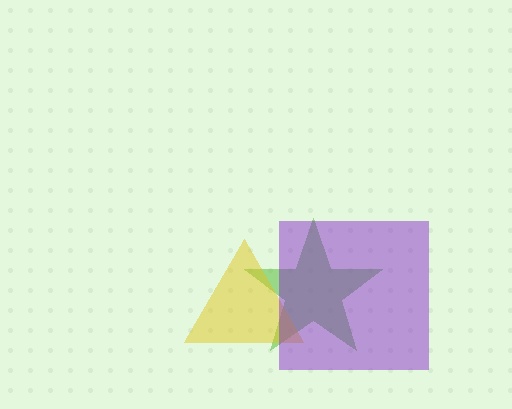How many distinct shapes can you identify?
There are 3 distinct shapes: a lime star, a yellow triangle, a purple square.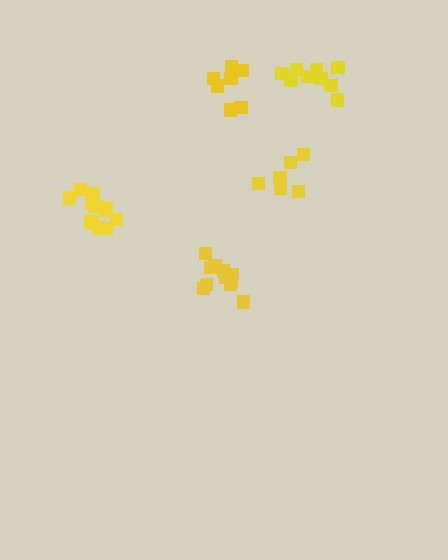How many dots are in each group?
Group 1: 6 dots, Group 2: 9 dots, Group 3: 12 dots, Group 4: 11 dots, Group 5: 7 dots (45 total).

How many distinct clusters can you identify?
There are 5 distinct clusters.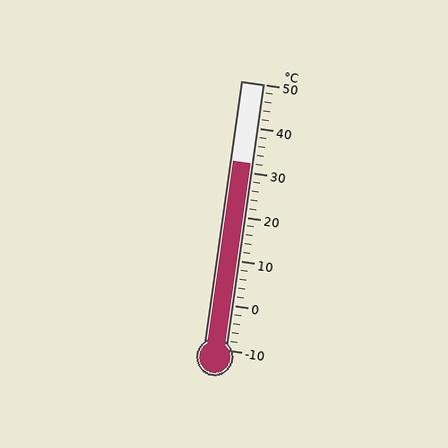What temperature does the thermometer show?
The thermometer shows approximately 32°C.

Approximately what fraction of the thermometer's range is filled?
The thermometer is filled to approximately 70% of its range.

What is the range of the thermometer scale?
The thermometer scale ranges from -10°C to 50°C.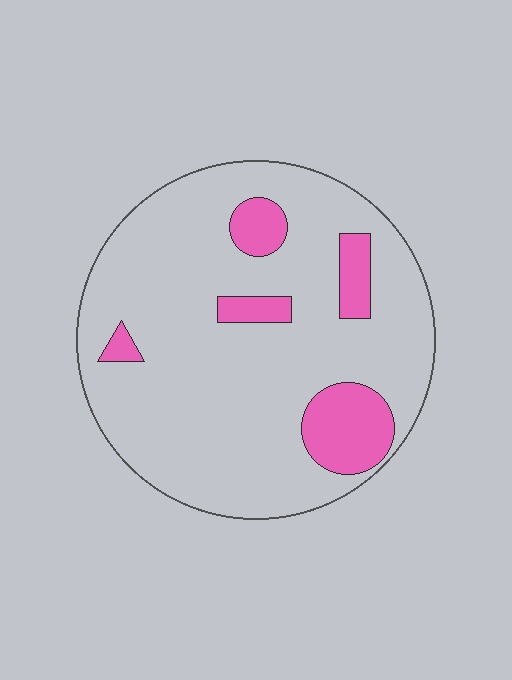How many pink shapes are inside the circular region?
5.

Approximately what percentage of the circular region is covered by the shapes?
Approximately 15%.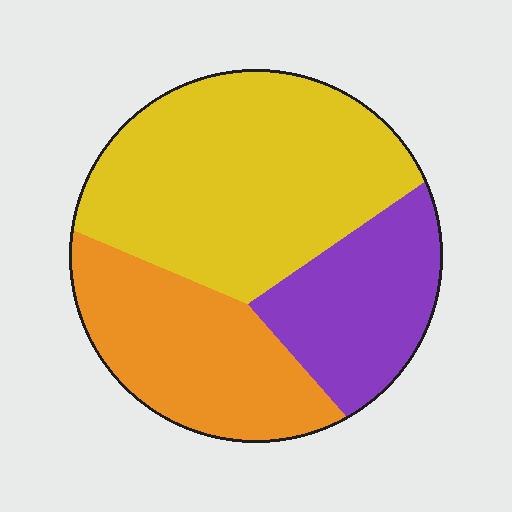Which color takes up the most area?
Yellow, at roughly 50%.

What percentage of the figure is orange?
Orange covers roughly 30% of the figure.